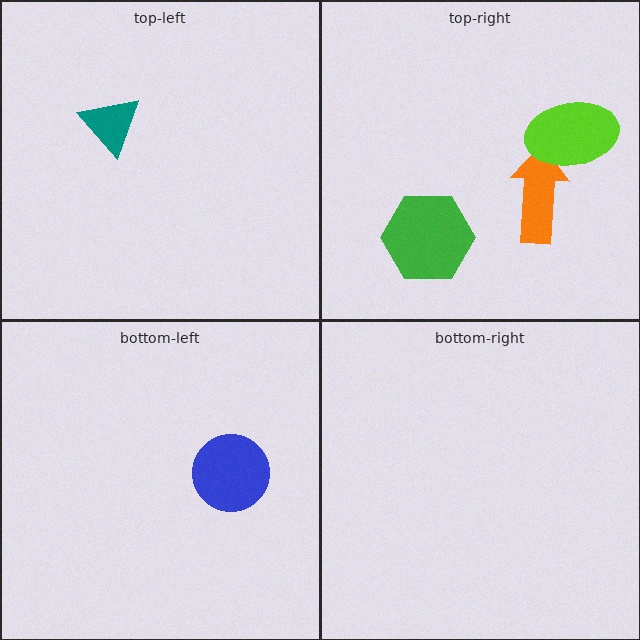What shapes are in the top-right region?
The orange arrow, the lime ellipse, the green hexagon.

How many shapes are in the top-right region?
3.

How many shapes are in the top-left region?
1.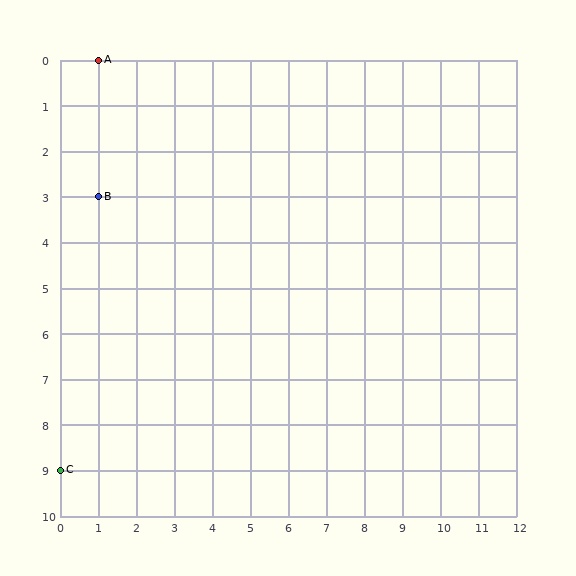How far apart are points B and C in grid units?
Points B and C are 1 column and 6 rows apart (about 6.1 grid units diagonally).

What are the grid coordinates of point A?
Point A is at grid coordinates (1, 0).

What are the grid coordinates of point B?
Point B is at grid coordinates (1, 3).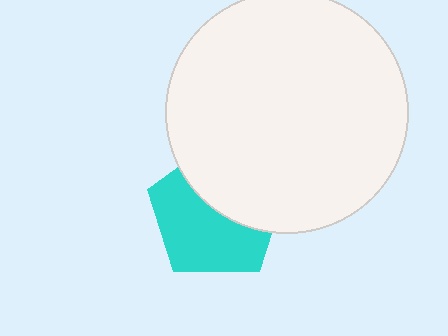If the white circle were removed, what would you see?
You would see the complete cyan pentagon.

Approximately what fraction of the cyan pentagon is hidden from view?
Roughly 44% of the cyan pentagon is hidden behind the white circle.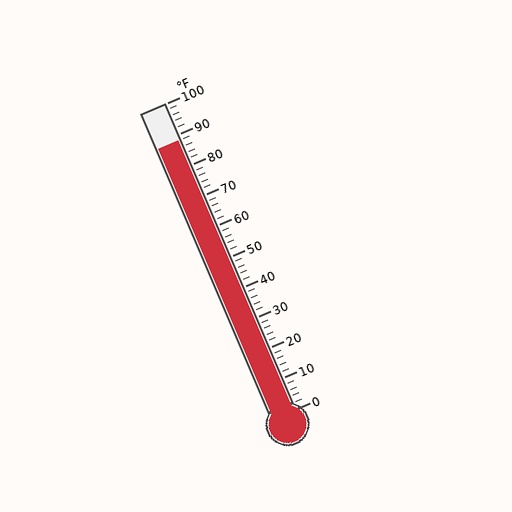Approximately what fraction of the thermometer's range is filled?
The thermometer is filled to approximately 90% of its range.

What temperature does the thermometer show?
The thermometer shows approximately 88°F.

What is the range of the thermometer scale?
The thermometer scale ranges from 0°F to 100°F.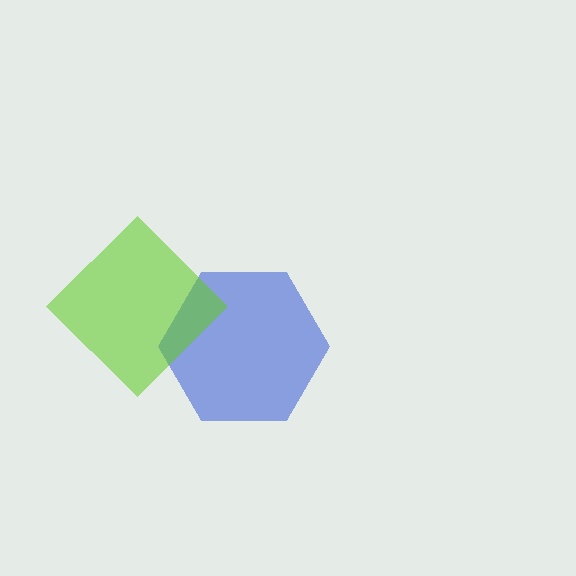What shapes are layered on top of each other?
The layered shapes are: a blue hexagon, a lime diamond.